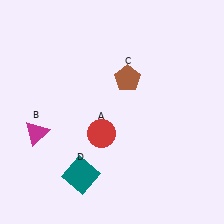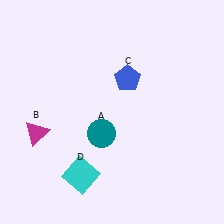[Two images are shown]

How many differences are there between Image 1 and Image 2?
There are 3 differences between the two images.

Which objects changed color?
A changed from red to teal. C changed from brown to blue. D changed from teal to cyan.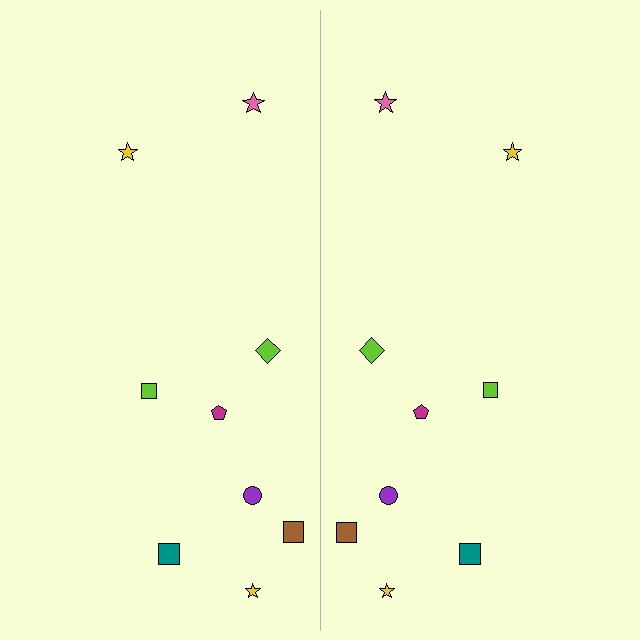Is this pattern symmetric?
Yes, this pattern has bilateral (reflection) symmetry.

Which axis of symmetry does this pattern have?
The pattern has a vertical axis of symmetry running through the center of the image.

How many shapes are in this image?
There are 18 shapes in this image.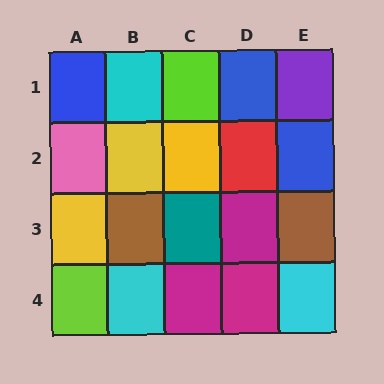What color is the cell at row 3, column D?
Magenta.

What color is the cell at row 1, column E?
Purple.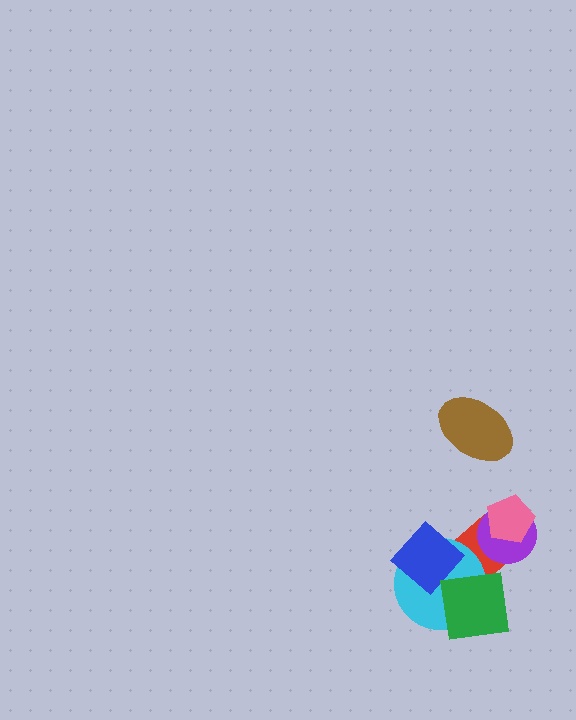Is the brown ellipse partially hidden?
No, no other shape covers it.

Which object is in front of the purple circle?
The pink pentagon is in front of the purple circle.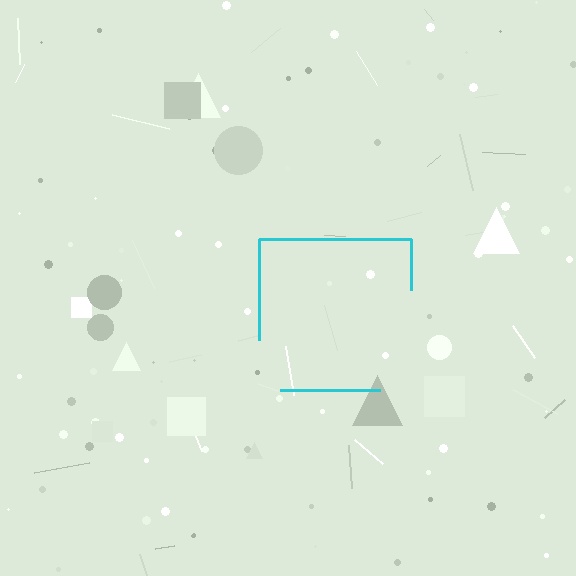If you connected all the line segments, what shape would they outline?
They would outline a square.